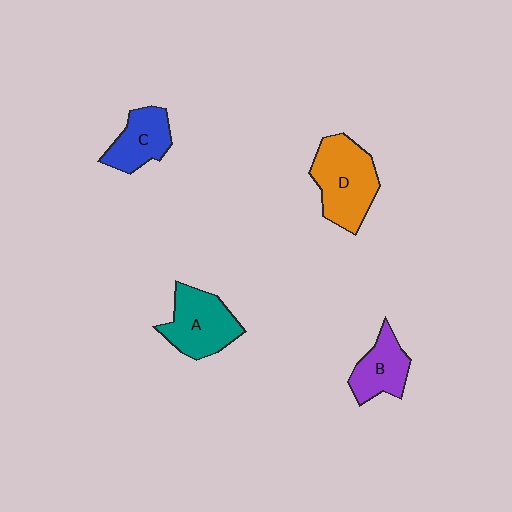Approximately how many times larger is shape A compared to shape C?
Approximately 1.3 times.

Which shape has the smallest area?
Shape B (purple).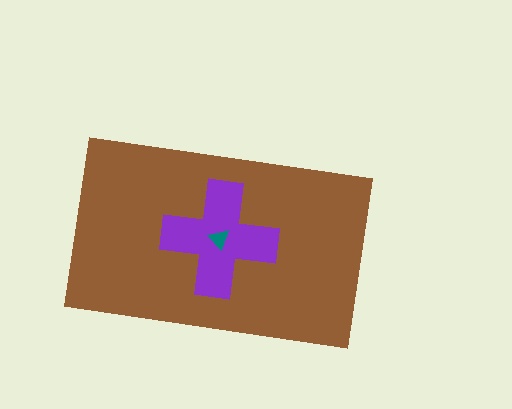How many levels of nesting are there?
3.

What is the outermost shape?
The brown rectangle.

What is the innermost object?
The teal triangle.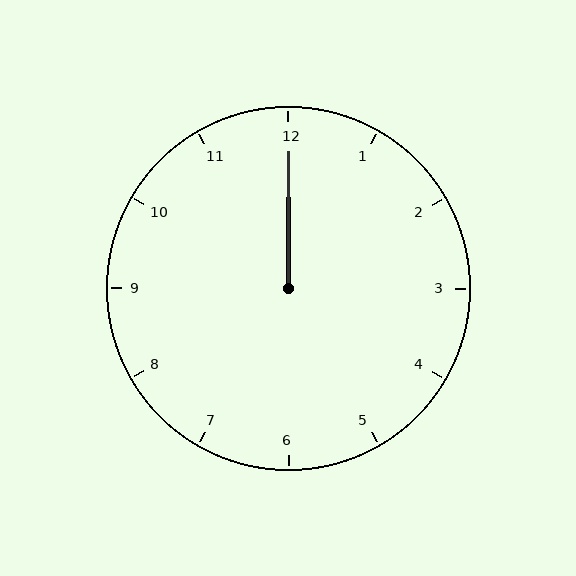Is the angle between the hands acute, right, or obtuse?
It is acute.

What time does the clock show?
12:00.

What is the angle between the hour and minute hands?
Approximately 0 degrees.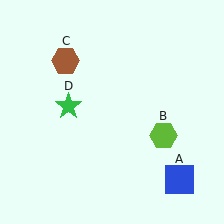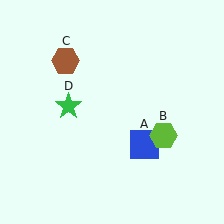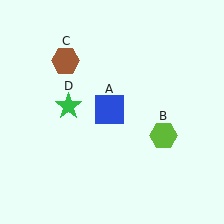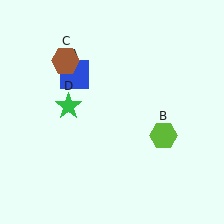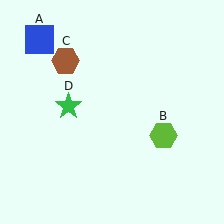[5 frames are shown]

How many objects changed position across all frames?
1 object changed position: blue square (object A).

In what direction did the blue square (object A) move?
The blue square (object A) moved up and to the left.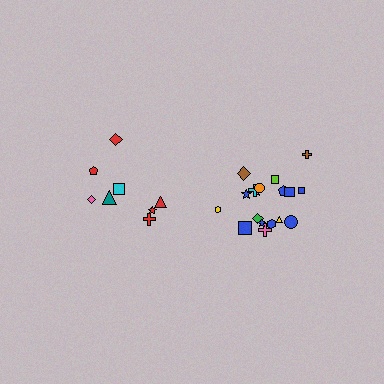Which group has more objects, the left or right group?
The right group.